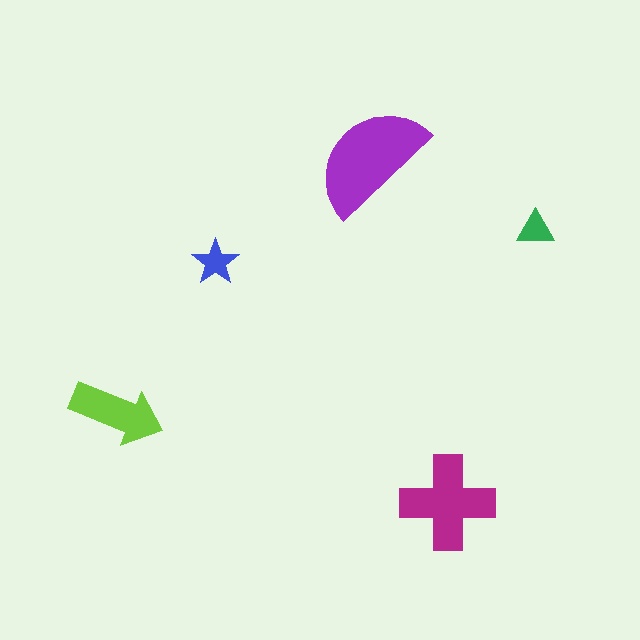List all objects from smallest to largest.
The green triangle, the blue star, the lime arrow, the magenta cross, the purple semicircle.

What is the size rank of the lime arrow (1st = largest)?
3rd.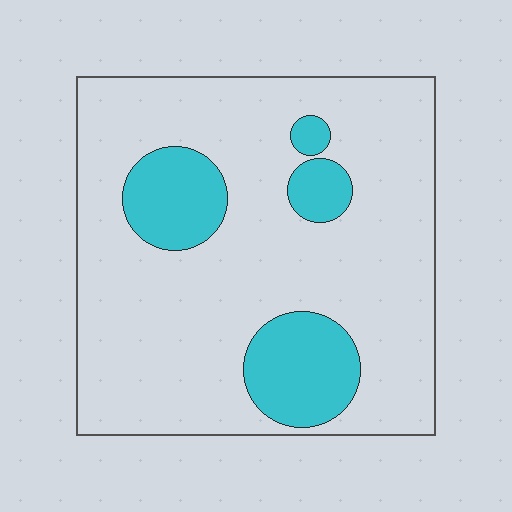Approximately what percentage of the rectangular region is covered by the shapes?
Approximately 20%.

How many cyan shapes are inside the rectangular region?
4.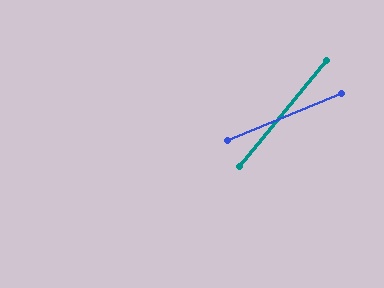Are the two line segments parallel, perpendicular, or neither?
Neither parallel nor perpendicular — they differ by about 29°.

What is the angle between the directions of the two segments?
Approximately 29 degrees.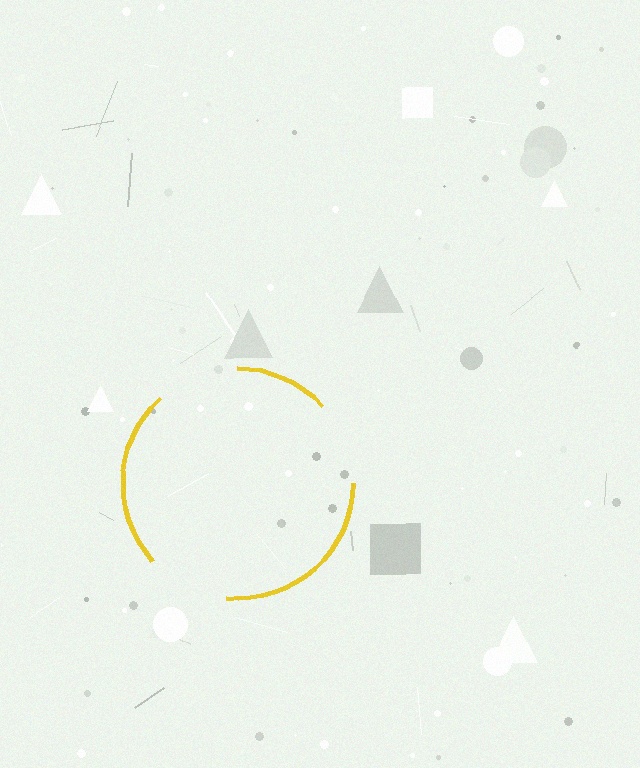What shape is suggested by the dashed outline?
The dashed outline suggests a circle.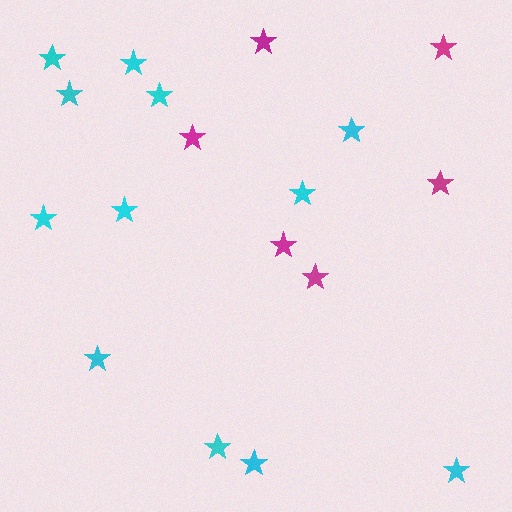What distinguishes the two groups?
There are 2 groups: one group of cyan stars (12) and one group of magenta stars (6).